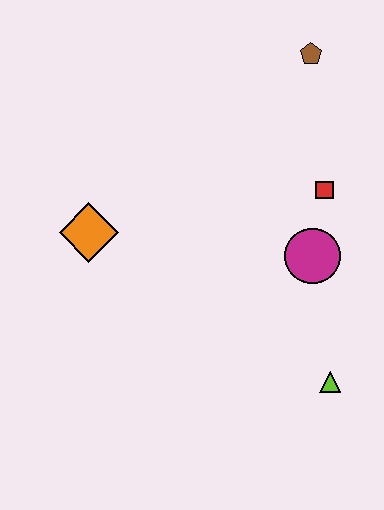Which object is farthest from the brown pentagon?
The lime triangle is farthest from the brown pentagon.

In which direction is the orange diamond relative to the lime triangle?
The orange diamond is to the left of the lime triangle.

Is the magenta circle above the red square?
No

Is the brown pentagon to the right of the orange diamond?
Yes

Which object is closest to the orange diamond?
The magenta circle is closest to the orange diamond.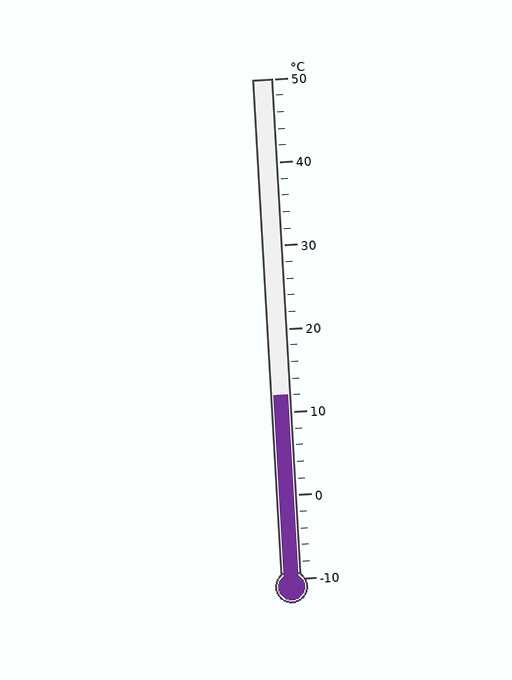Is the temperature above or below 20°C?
The temperature is below 20°C.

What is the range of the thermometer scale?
The thermometer scale ranges from -10°C to 50°C.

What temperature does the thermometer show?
The thermometer shows approximately 12°C.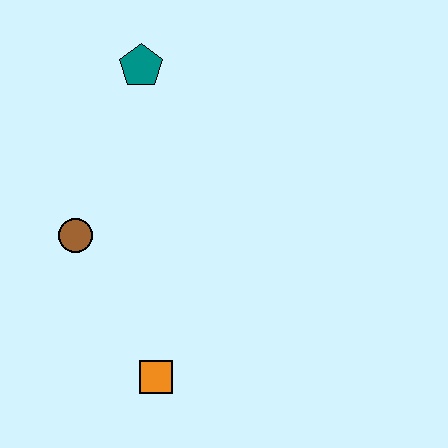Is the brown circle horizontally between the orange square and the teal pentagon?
No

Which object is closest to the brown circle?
The orange square is closest to the brown circle.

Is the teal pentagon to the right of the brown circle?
Yes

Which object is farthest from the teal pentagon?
The orange square is farthest from the teal pentagon.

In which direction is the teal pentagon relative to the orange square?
The teal pentagon is above the orange square.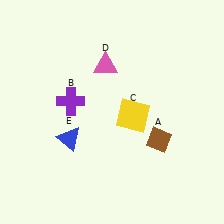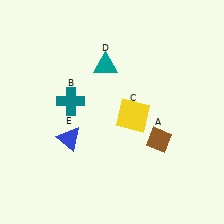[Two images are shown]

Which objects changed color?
B changed from purple to teal. D changed from pink to teal.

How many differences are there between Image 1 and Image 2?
There are 2 differences between the two images.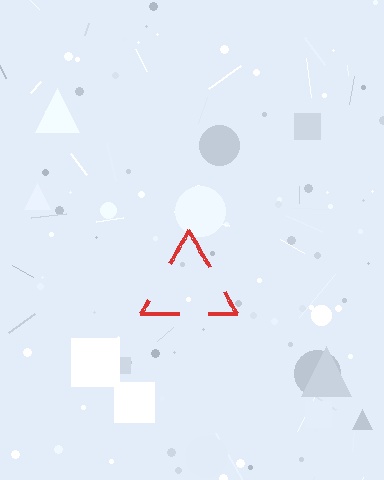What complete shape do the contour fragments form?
The contour fragments form a triangle.